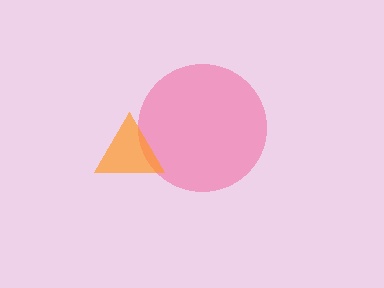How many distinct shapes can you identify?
There are 2 distinct shapes: a pink circle, an orange triangle.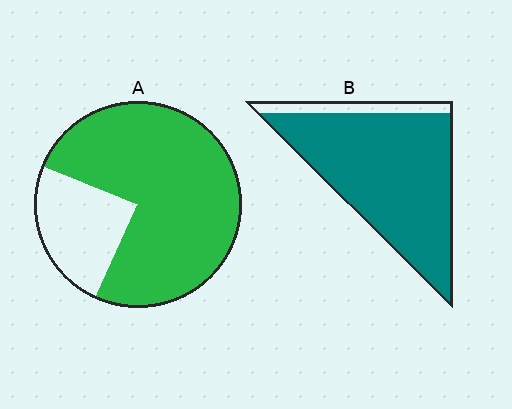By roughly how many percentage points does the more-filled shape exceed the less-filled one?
By roughly 15 percentage points (B over A).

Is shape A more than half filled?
Yes.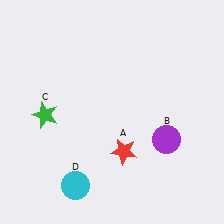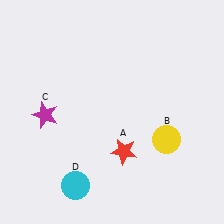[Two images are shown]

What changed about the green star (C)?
In Image 1, C is green. In Image 2, it changed to magenta.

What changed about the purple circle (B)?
In Image 1, B is purple. In Image 2, it changed to yellow.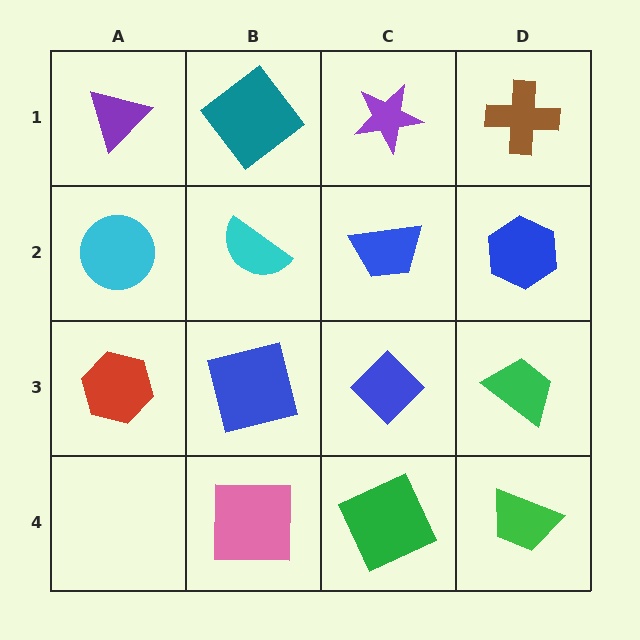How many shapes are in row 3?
4 shapes.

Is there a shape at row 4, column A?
No, that cell is empty.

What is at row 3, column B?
A blue square.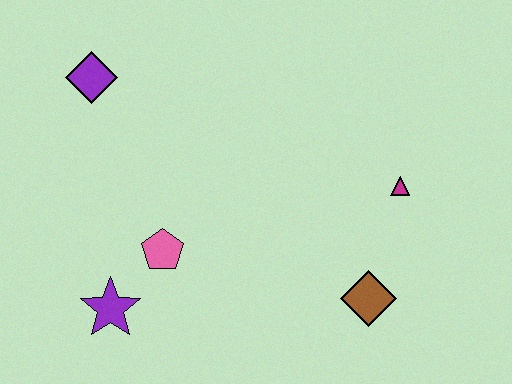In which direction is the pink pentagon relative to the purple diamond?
The pink pentagon is below the purple diamond.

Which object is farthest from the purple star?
The magenta triangle is farthest from the purple star.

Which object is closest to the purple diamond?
The pink pentagon is closest to the purple diamond.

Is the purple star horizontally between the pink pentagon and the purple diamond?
Yes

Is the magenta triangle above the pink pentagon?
Yes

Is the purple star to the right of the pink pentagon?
No